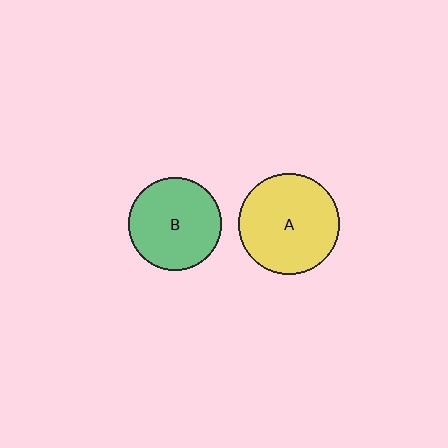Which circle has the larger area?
Circle A (yellow).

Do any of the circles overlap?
No, none of the circles overlap.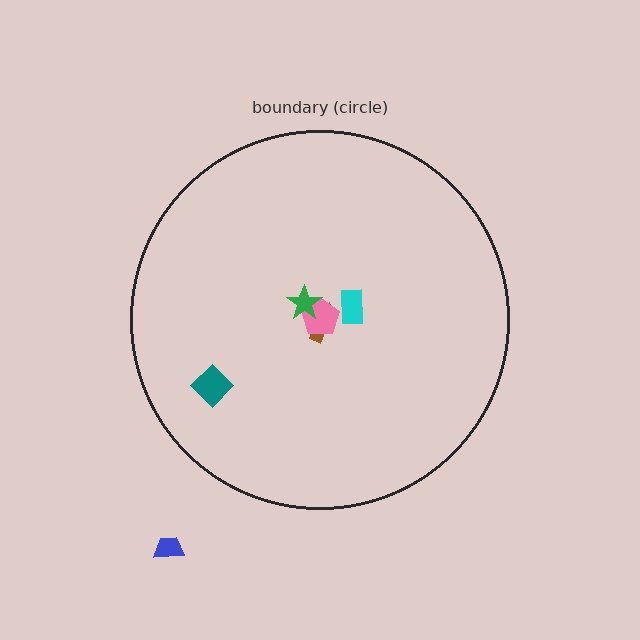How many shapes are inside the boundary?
5 inside, 1 outside.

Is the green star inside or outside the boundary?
Inside.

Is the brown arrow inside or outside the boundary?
Inside.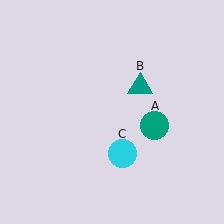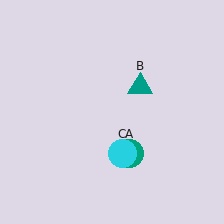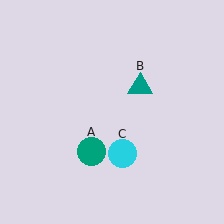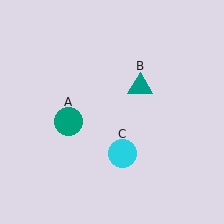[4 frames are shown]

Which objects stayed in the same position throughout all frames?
Teal triangle (object B) and cyan circle (object C) remained stationary.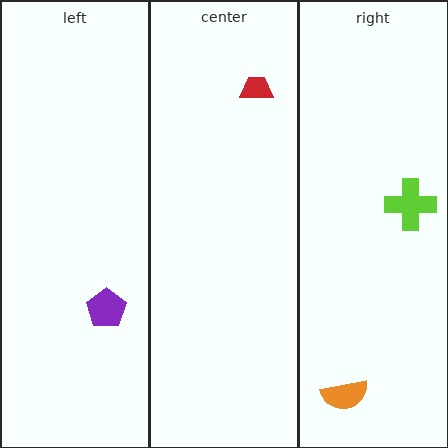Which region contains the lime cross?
The right region.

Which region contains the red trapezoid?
The center region.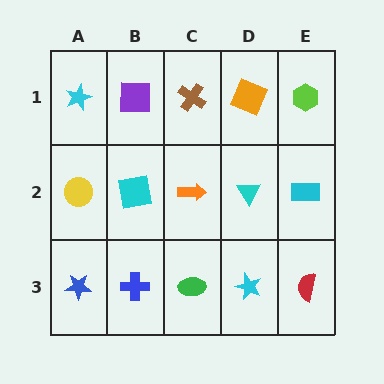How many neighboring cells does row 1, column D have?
3.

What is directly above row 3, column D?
A cyan triangle.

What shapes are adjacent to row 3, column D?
A cyan triangle (row 2, column D), a green ellipse (row 3, column C), a red semicircle (row 3, column E).